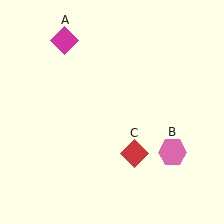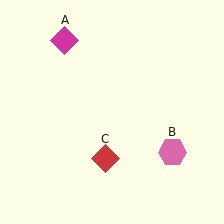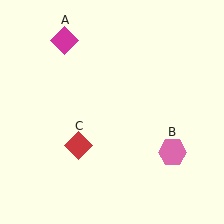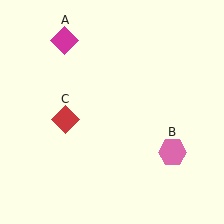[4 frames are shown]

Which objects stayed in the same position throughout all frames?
Magenta diamond (object A) and pink hexagon (object B) remained stationary.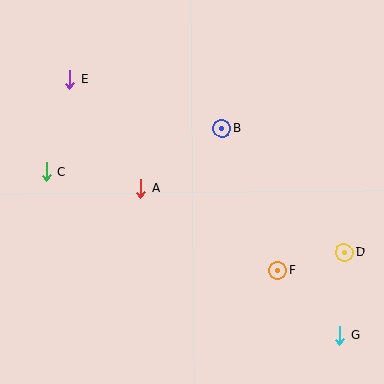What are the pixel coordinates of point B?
Point B is at (222, 128).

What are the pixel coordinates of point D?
Point D is at (344, 252).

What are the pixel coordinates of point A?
Point A is at (141, 189).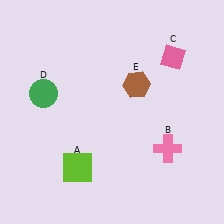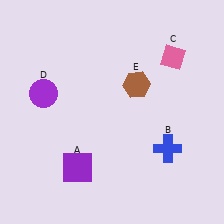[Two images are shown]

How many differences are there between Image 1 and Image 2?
There are 3 differences between the two images.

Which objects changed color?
A changed from lime to purple. B changed from pink to blue. D changed from green to purple.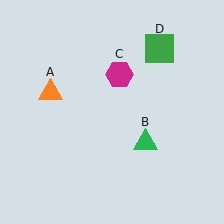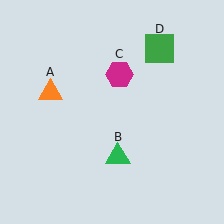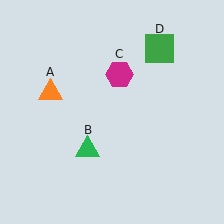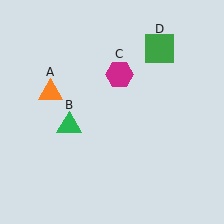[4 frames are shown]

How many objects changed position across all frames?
1 object changed position: green triangle (object B).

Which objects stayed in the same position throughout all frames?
Orange triangle (object A) and magenta hexagon (object C) and green square (object D) remained stationary.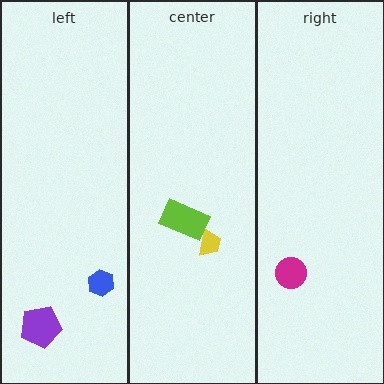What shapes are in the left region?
The blue hexagon, the purple pentagon.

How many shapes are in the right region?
1.